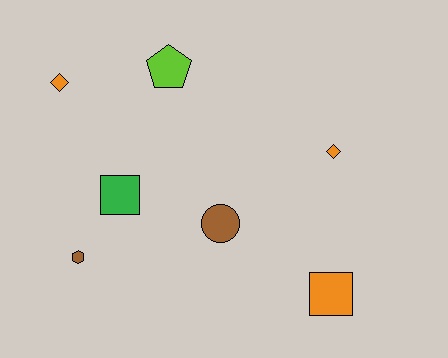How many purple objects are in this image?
There are no purple objects.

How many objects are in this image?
There are 7 objects.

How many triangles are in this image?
There are no triangles.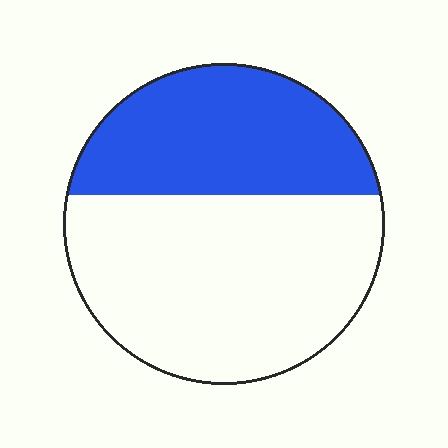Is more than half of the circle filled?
No.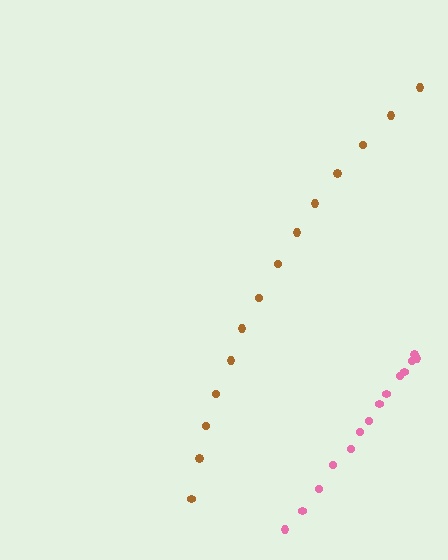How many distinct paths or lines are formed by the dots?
There are 2 distinct paths.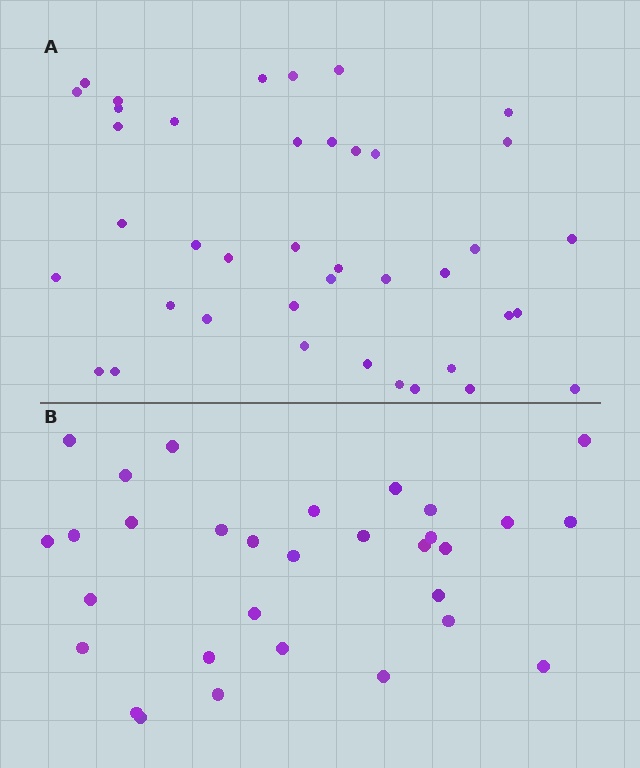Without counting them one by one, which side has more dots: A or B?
Region A (the top region) has more dots.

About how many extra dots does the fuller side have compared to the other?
Region A has roughly 8 or so more dots than region B.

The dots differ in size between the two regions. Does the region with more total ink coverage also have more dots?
No. Region B has more total ink coverage because its dots are larger, but region A actually contains more individual dots. Total area can be misleading — the number of items is what matters here.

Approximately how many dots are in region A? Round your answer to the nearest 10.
About 40 dots.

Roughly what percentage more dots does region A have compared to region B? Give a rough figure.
About 30% more.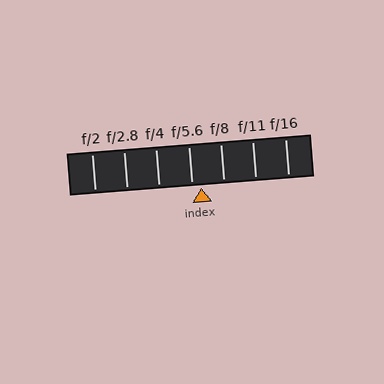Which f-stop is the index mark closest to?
The index mark is closest to f/5.6.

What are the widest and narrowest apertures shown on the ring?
The widest aperture shown is f/2 and the narrowest is f/16.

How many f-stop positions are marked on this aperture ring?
There are 7 f-stop positions marked.